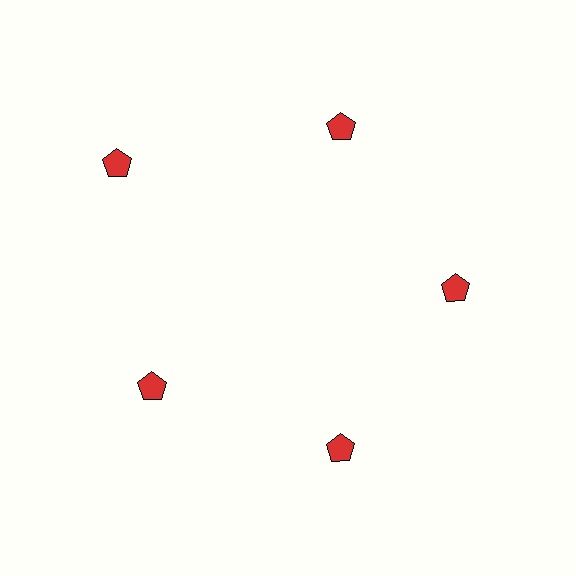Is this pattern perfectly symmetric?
No. The 5 red pentagons are arranged in a ring, but one element near the 10 o'clock position is pushed outward from the center, breaking the 5-fold rotational symmetry.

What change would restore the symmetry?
The symmetry would be restored by moving it inward, back onto the ring so that all 5 pentagons sit at equal angles and equal distance from the center.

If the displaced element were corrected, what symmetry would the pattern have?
It would have 5-fold rotational symmetry — the pattern would map onto itself every 72 degrees.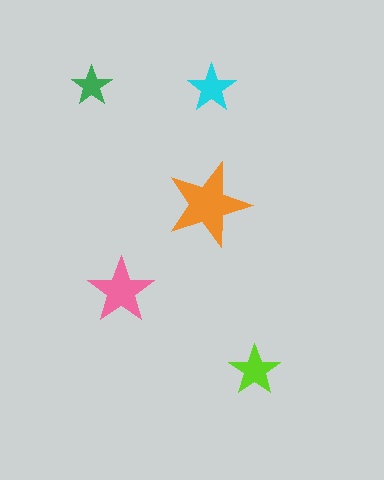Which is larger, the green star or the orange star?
The orange one.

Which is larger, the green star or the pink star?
The pink one.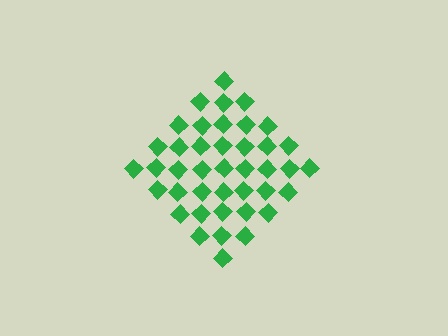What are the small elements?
The small elements are diamonds.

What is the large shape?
The large shape is a diamond.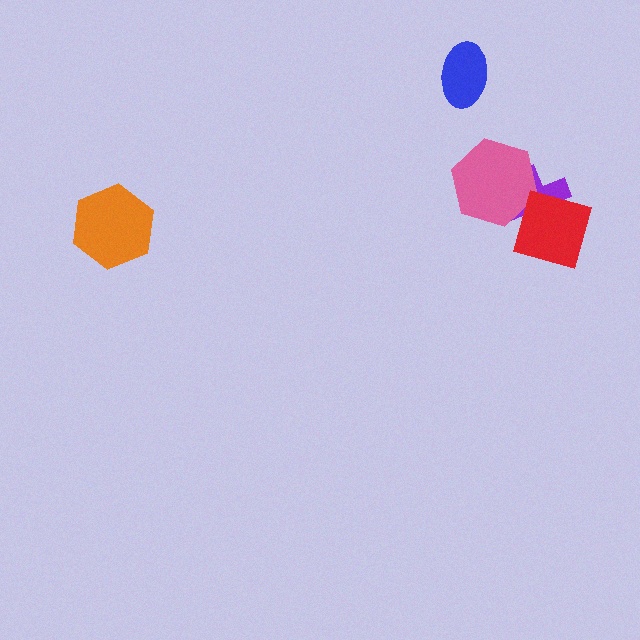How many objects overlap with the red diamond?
2 objects overlap with the red diamond.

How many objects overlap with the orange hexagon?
0 objects overlap with the orange hexagon.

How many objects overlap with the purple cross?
2 objects overlap with the purple cross.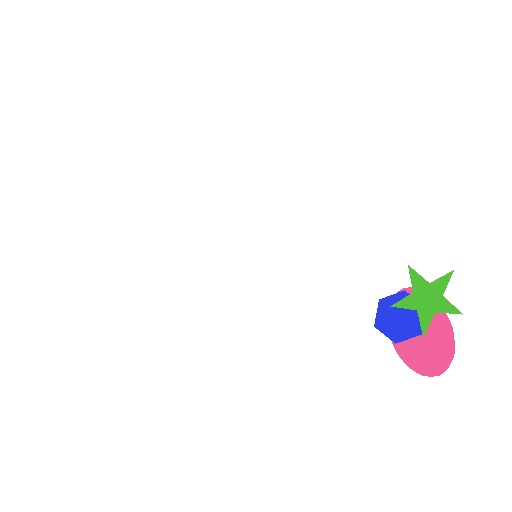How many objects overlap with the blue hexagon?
2 objects overlap with the blue hexagon.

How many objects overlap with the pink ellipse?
2 objects overlap with the pink ellipse.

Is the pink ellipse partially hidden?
Yes, it is partially covered by another shape.